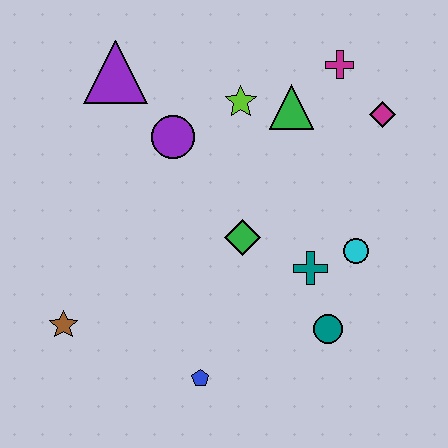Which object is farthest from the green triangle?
The brown star is farthest from the green triangle.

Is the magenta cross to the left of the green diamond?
No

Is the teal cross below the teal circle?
No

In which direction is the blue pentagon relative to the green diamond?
The blue pentagon is below the green diamond.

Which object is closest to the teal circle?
The teal cross is closest to the teal circle.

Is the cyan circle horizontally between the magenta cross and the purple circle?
No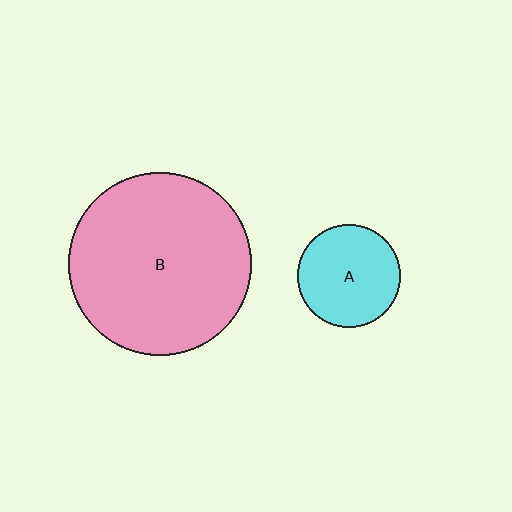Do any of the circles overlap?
No, none of the circles overlap.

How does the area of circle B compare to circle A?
Approximately 3.2 times.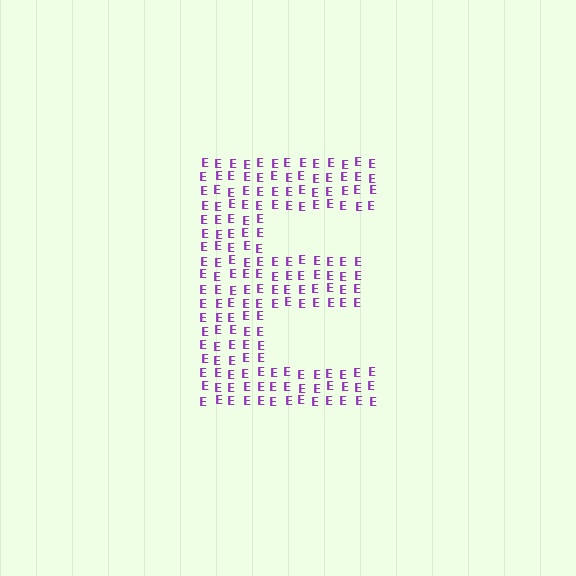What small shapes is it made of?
It is made of small letter E's.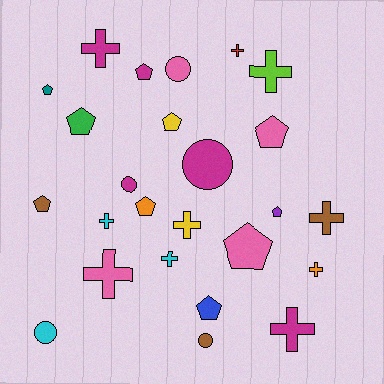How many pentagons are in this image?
There are 10 pentagons.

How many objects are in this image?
There are 25 objects.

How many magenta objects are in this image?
There are 5 magenta objects.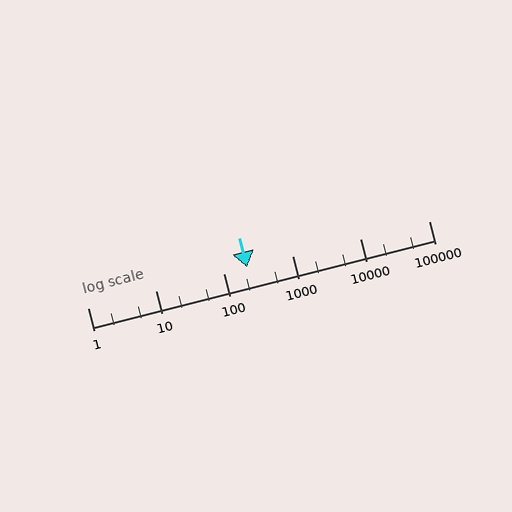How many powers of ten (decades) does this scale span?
The scale spans 5 decades, from 1 to 100000.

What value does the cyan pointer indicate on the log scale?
The pointer indicates approximately 220.